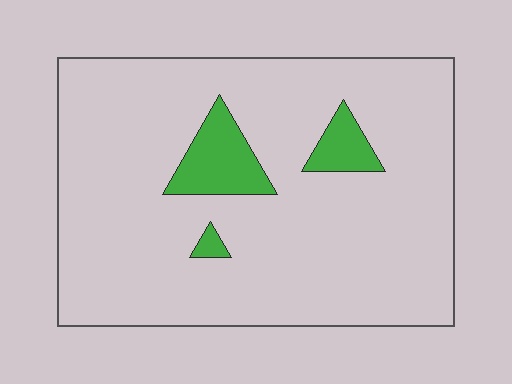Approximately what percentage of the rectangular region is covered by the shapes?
Approximately 10%.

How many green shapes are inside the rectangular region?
3.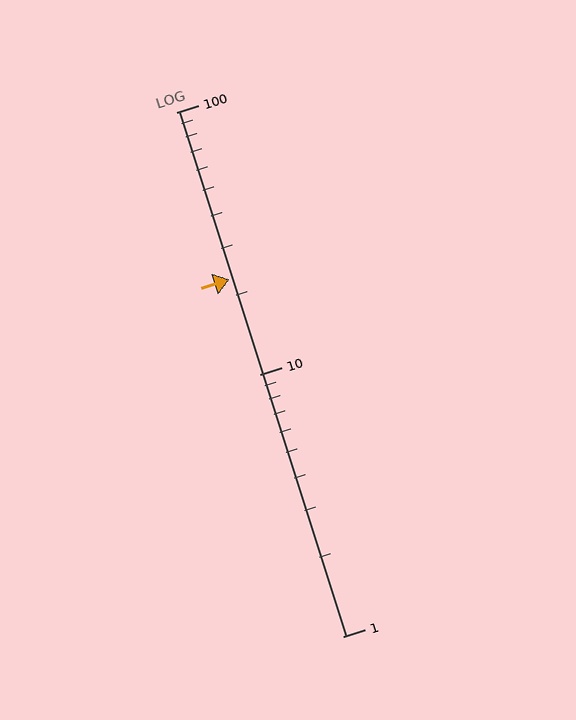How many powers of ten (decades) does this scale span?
The scale spans 2 decades, from 1 to 100.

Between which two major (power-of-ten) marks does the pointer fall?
The pointer is between 10 and 100.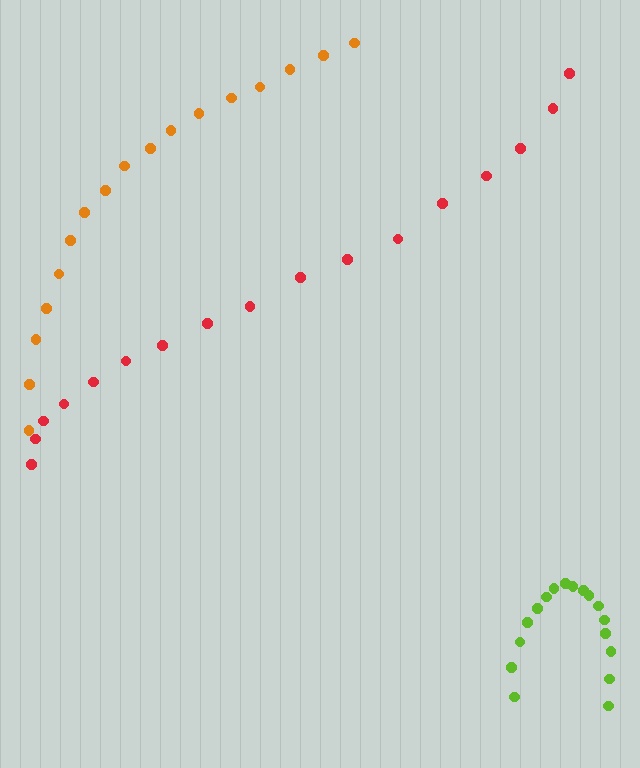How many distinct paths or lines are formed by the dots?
There are 3 distinct paths.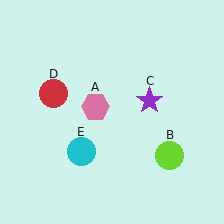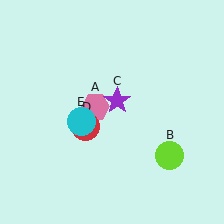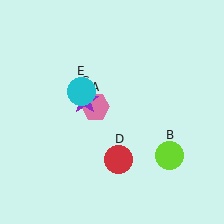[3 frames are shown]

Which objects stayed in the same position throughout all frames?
Pink hexagon (object A) and lime circle (object B) remained stationary.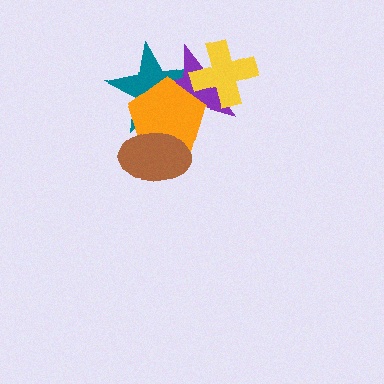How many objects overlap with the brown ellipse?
2 objects overlap with the brown ellipse.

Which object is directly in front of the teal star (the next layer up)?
The purple star is directly in front of the teal star.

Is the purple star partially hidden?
Yes, it is partially covered by another shape.